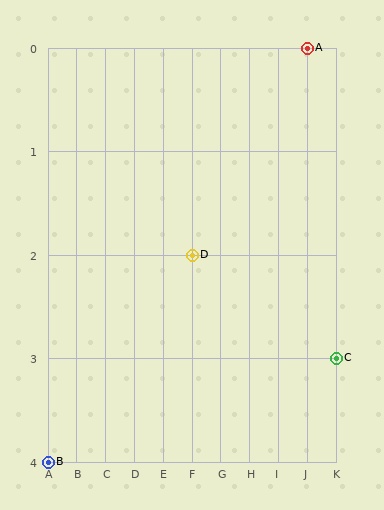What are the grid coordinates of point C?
Point C is at grid coordinates (K, 3).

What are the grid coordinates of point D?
Point D is at grid coordinates (F, 2).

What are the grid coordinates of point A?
Point A is at grid coordinates (J, 0).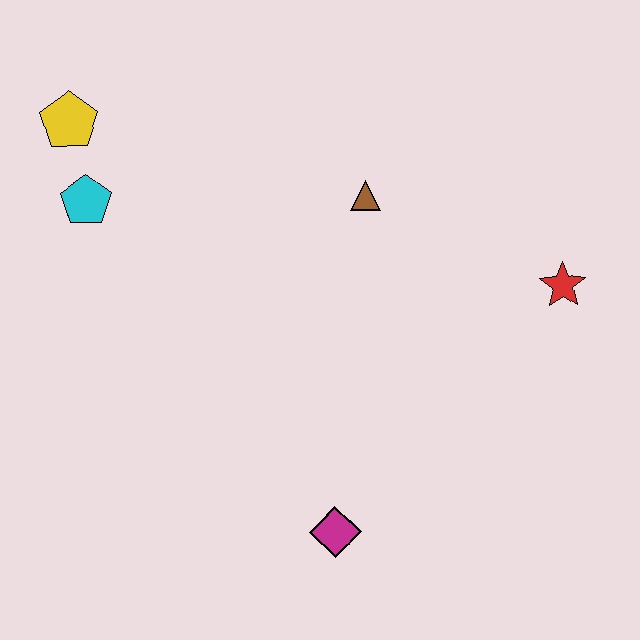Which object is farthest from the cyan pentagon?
The red star is farthest from the cyan pentagon.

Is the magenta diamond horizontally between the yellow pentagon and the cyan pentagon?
No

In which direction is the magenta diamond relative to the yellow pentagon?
The magenta diamond is below the yellow pentagon.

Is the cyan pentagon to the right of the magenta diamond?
No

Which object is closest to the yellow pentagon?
The cyan pentagon is closest to the yellow pentagon.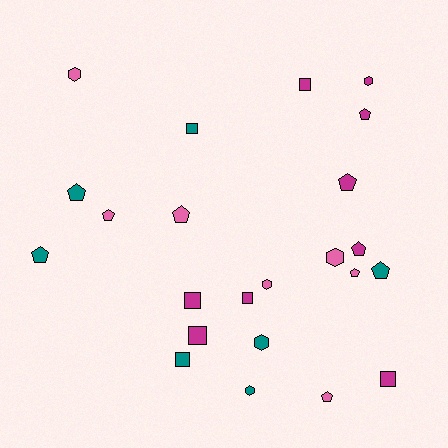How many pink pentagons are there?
There are 4 pink pentagons.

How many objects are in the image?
There are 23 objects.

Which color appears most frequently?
Magenta, with 9 objects.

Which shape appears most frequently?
Pentagon, with 10 objects.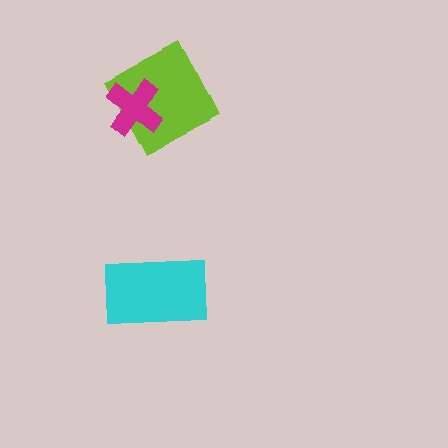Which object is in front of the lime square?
The magenta cross is in front of the lime square.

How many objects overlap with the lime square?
1 object overlaps with the lime square.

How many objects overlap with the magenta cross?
1 object overlaps with the magenta cross.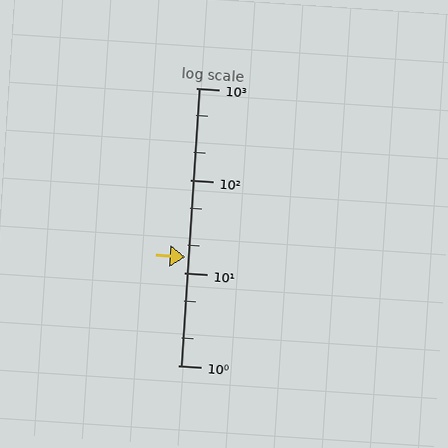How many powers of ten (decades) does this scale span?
The scale spans 3 decades, from 1 to 1000.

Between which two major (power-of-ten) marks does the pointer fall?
The pointer is between 10 and 100.